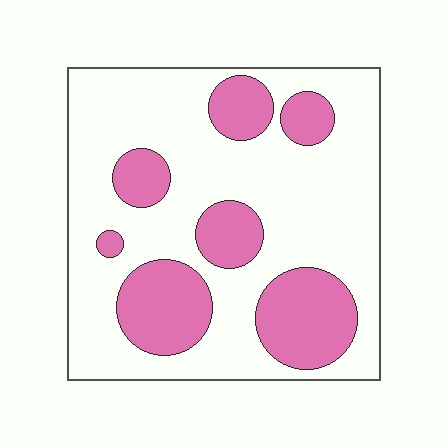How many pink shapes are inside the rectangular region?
7.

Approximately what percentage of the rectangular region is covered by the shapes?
Approximately 30%.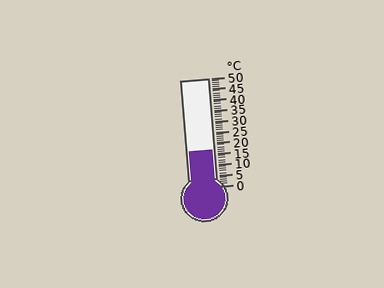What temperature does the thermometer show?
The thermometer shows approximately 17°C.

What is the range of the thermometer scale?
The thermometer scale ranges from 0°C to 50°C.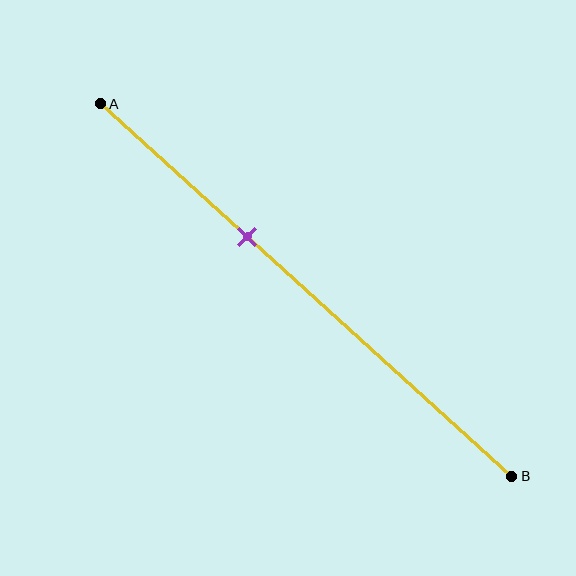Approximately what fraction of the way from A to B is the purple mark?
The purple mark is approximately 35% of the way from A to B.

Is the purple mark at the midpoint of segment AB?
No, the mark is at about 35% from A, not at the 50% midpoint.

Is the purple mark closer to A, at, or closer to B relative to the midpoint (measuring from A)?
The purple mark is closer to point A than the midpoint of segment AB.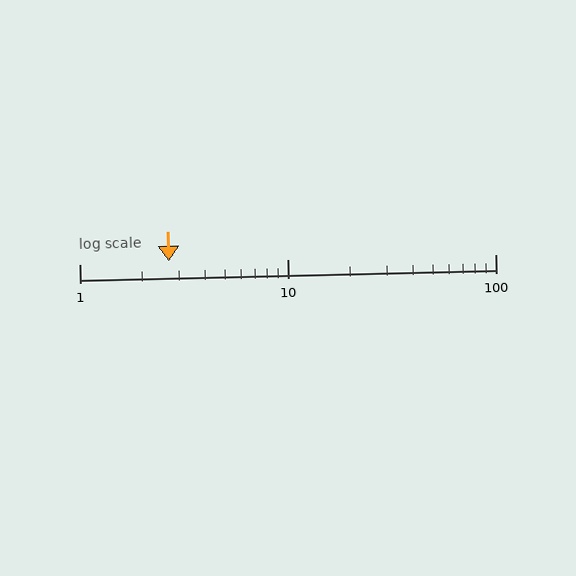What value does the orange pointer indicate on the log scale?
The pointer indicates approximately 2.7.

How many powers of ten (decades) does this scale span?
The scale spans 2 decades, from 1 to 100.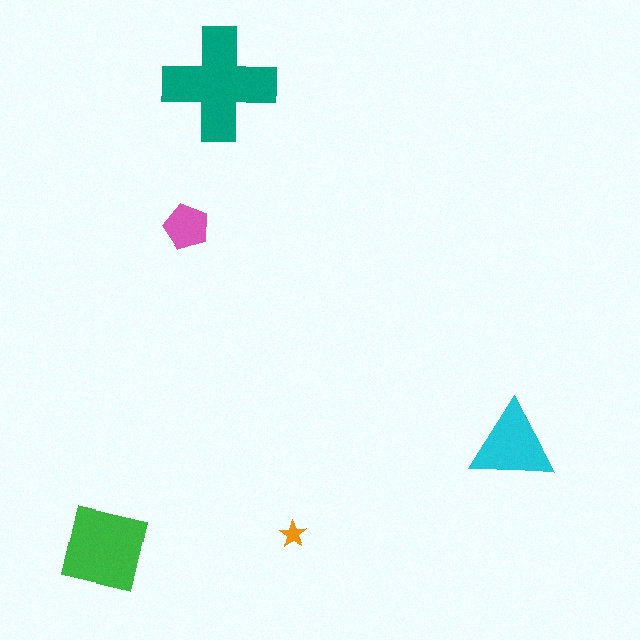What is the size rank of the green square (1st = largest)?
2nd.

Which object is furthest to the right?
The cyan triangle is rightmost.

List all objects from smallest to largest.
The orange star, the pink pentagon, the cyan triangle, the green square, the teal cross.